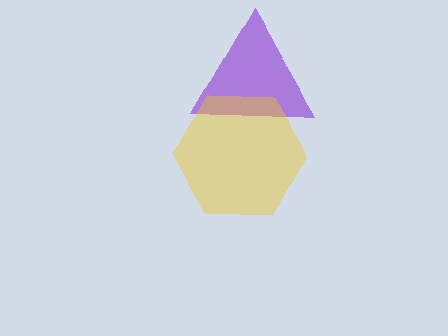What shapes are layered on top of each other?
The layered shapes are: a purple triangle, a yellow hexagon.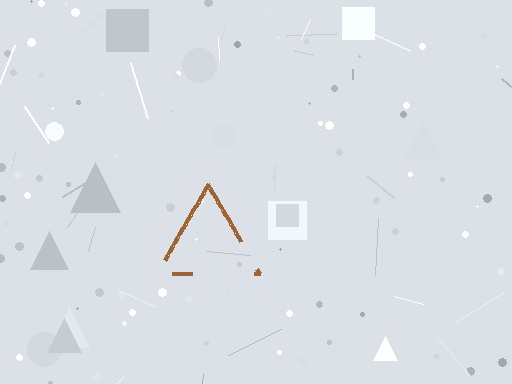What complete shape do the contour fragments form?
The contour fragments form a triangle.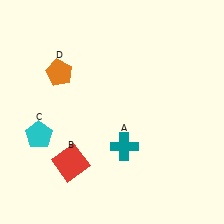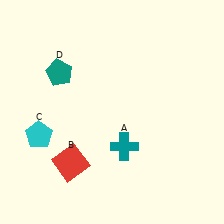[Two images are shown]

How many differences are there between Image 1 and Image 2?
There is 1 difference between the two images.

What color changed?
The pentagon (D) changed from orange in Image 1 to teal in Image 2.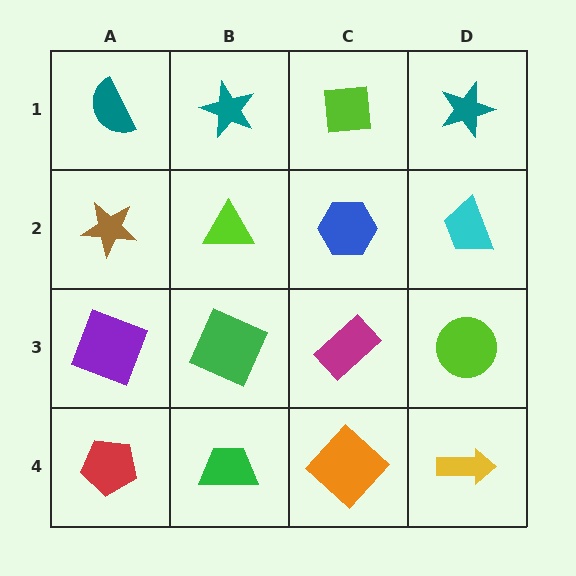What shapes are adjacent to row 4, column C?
A magenta rectangle (row 3, column C), a green trapezoid (row 4, column B), a yellow arrow (row 4, column D).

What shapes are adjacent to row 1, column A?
A brown star (row 2, column A), a teal star (row 1, column B).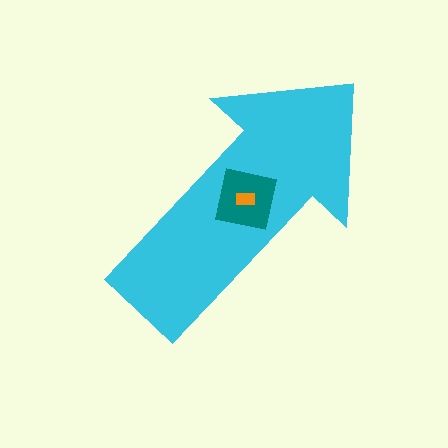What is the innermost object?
The orange rectangle.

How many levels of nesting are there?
3.